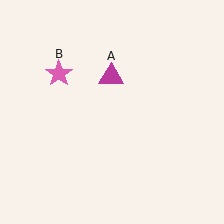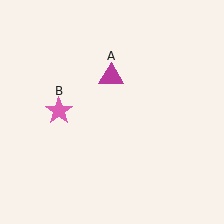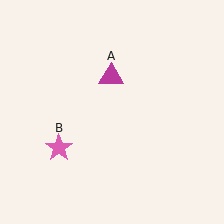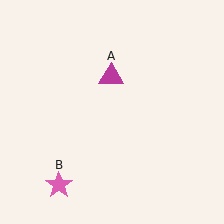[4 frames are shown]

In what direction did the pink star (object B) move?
The pink star (object B) moved down.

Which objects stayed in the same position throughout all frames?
Magenta triangle (object A) remained stationary.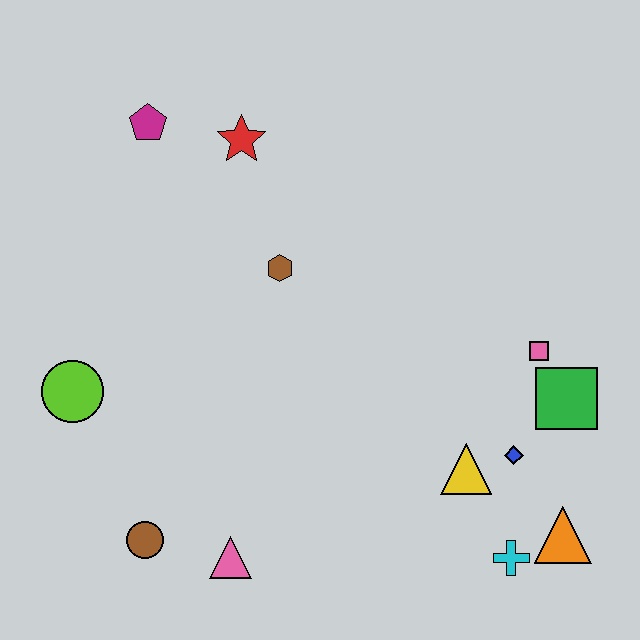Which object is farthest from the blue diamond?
The magenta pentagon is farthest from the blue diamond.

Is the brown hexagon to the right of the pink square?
No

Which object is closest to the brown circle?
The pink triangle is closest to the brown circle.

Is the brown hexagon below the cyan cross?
No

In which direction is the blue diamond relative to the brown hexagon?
The blue diamond is to the right of the brown hexagon.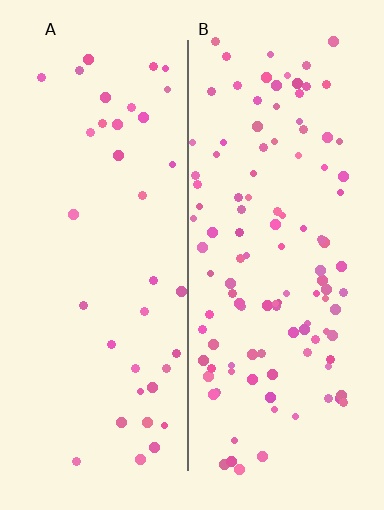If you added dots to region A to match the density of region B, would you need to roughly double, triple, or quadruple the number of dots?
Approximately triple.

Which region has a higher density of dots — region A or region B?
B (the right).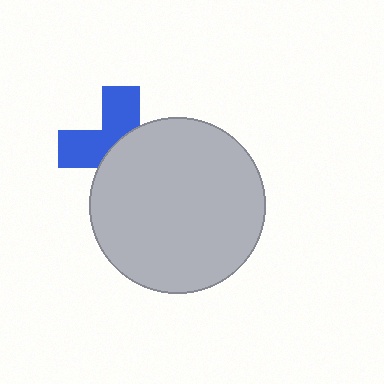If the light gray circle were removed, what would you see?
You would see the complete blue cross.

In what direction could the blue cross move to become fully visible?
The blue cross could move toward the upper-left. That would shift it out from behind the light gray circle entirely.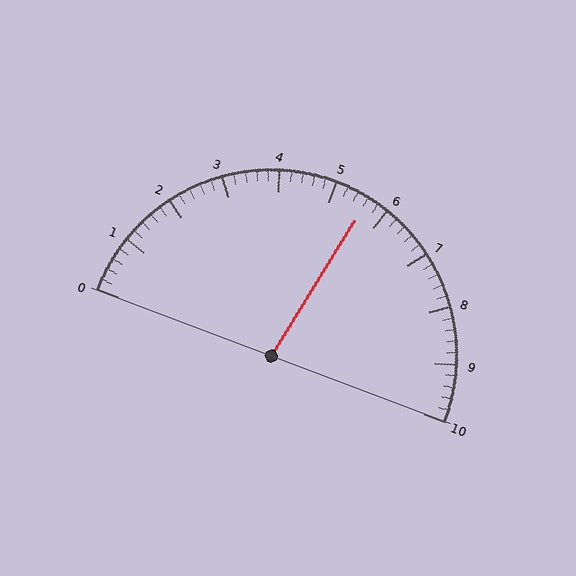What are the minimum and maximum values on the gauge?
The gauge ranges from 0 to 10.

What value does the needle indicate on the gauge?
The needle indicates approximately 5.6.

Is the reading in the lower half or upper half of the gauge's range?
The reading is in the upper half of the range (0 to 10).